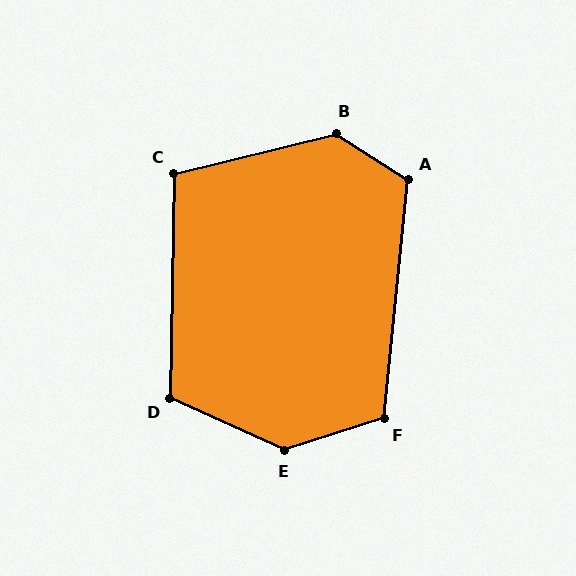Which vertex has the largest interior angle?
E, at approximately 138 degrees.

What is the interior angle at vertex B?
Approximately 133 degrees (obtuse).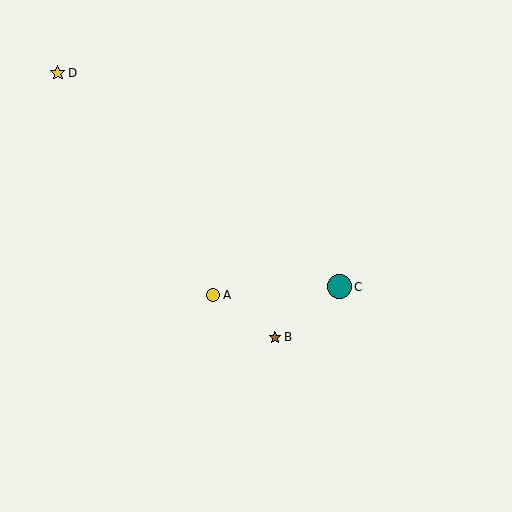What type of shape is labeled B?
Shape B is a brown star.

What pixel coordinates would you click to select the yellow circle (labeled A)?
Click at (213, 295) to select the yellow circle A.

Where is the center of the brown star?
The center of the brown star is at (275, 337).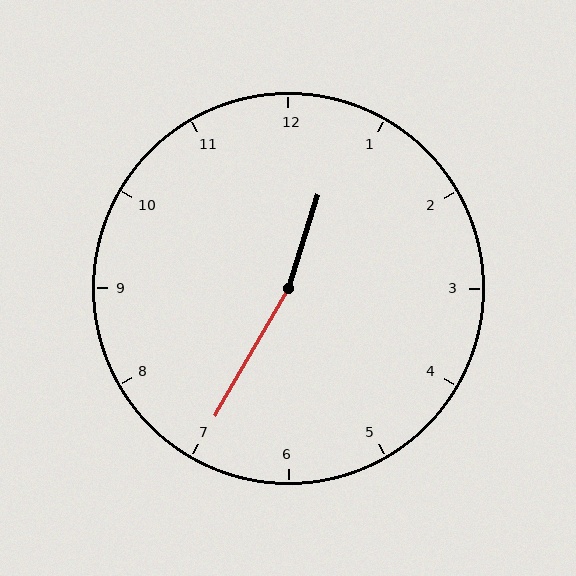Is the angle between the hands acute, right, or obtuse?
It is obtuse.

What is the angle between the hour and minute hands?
Approximately 168 degrees.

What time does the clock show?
12:35.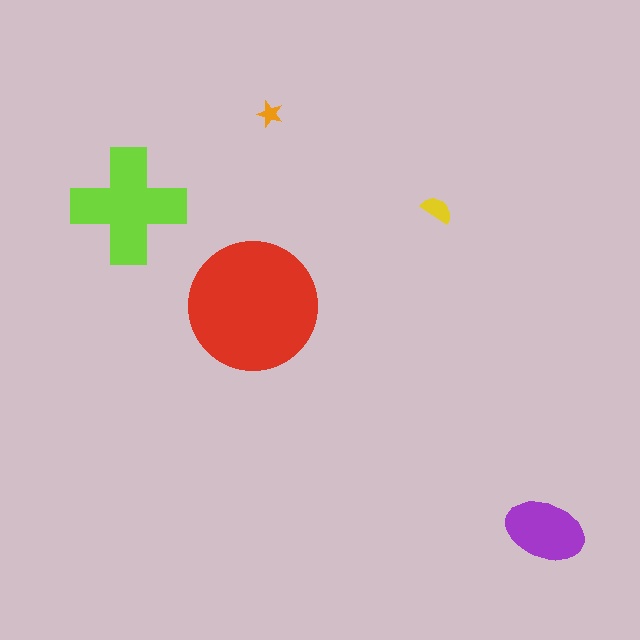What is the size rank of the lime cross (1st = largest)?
2nd.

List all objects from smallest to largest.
The orange star, the yellow semicircle, the purple ellipse, the lime cross, the red circle.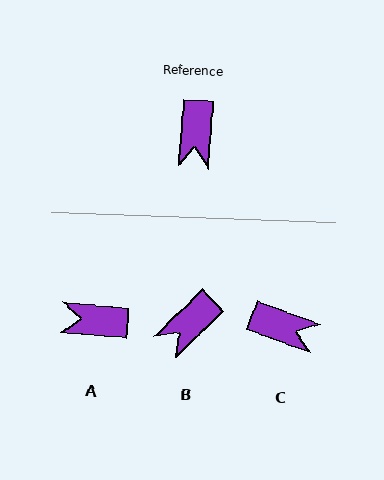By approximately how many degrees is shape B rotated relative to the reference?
Approximately 41 degrees clockwise.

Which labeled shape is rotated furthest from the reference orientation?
A, about 90 degrees away.